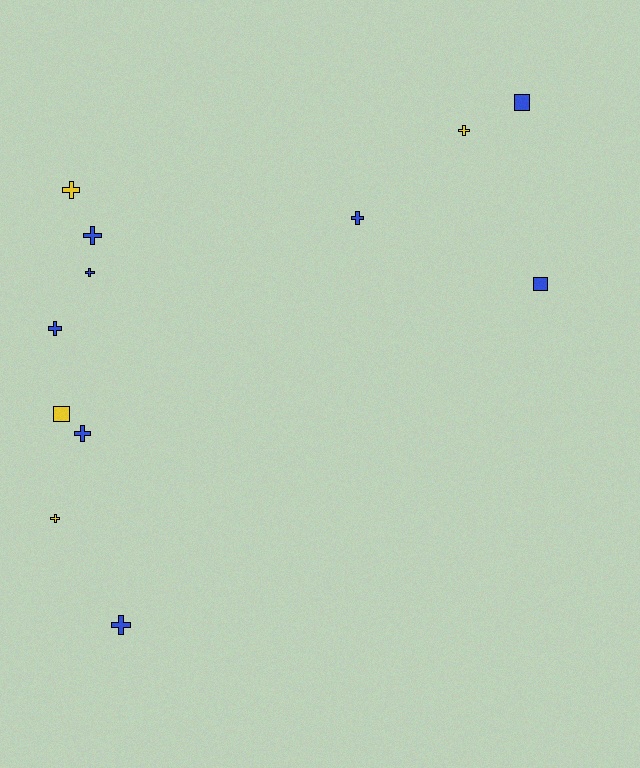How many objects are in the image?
There are 12 objects.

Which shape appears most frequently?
Cross, with 9 objects.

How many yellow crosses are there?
There are 3 yellow crosses.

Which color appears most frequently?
Blue, with 8 objects.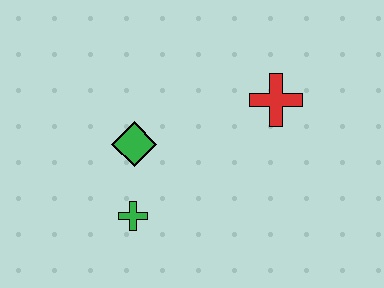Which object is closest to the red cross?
The green diamond is closest to the red cross.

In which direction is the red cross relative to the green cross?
The red cross is to the right of the green cross.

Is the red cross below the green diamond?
No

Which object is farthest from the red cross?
The green cross is farthest from the red cross.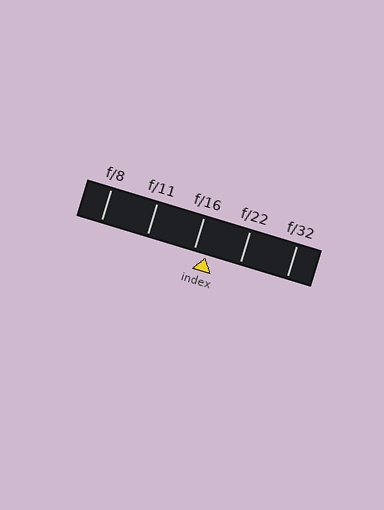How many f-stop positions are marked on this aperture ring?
There are 5 f-stop positions marked.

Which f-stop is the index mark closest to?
The index mark is closest to f/16.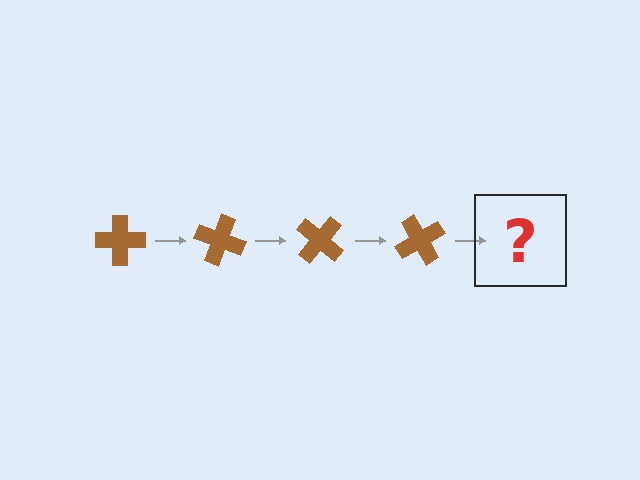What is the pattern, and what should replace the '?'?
The pattern is that the cross rotates 20 degrees each step. The '?' should be a brown cross rotated 80 degrees.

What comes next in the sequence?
The next element should be a brown cross rotated 80 degrees.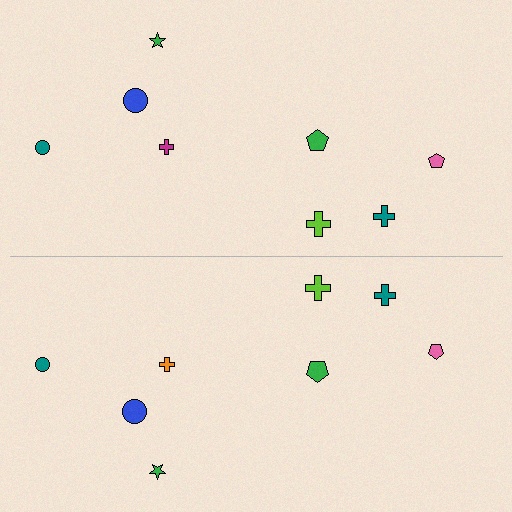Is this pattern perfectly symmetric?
No, the pattern is not perfectly symmetric. The orange cross on the bottom side breaks the symmetry — its mirror counterpart is magenta.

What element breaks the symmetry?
The orange cross on the bottom side breaks the symmetry — its mirror counterpart is magenta.